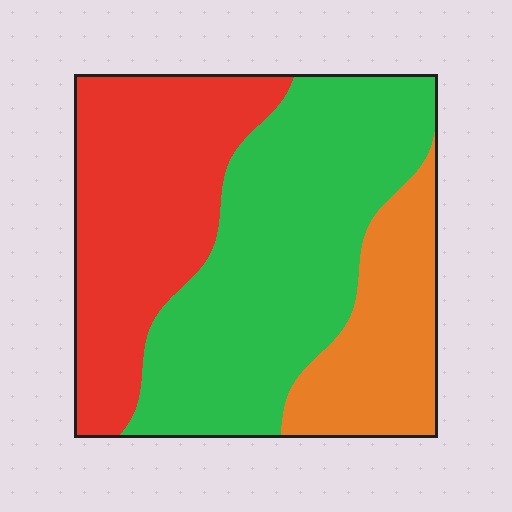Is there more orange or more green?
Green.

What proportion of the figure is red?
Red takes up about one third (1/3) of the figure.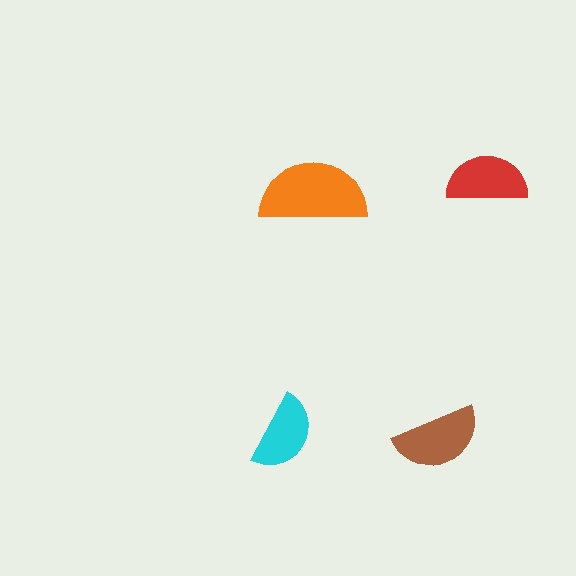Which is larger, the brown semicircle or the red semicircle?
The brown one.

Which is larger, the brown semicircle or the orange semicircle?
The orange one.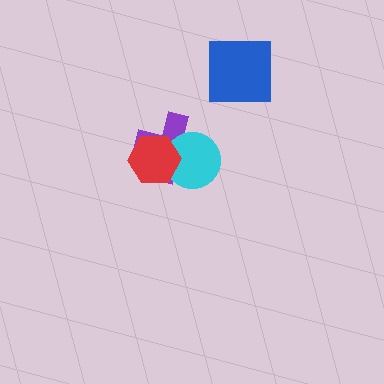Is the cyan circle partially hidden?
Yes, it is partially covered by another shape.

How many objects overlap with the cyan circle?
2 objects overlap with the cyan circle.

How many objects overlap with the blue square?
0 objects overlap with the blue square.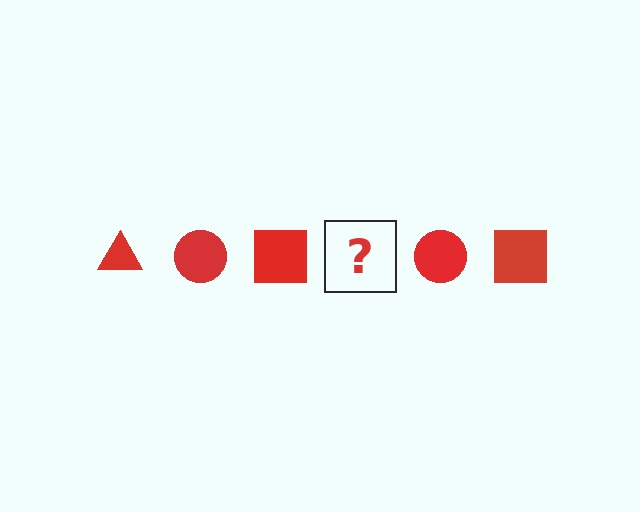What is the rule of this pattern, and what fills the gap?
The rule is that the pattern cycles through triangle, circle, square shapes in red. The gap should be filled with a red triangle.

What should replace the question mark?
The question mark should be replaced with a red triangle.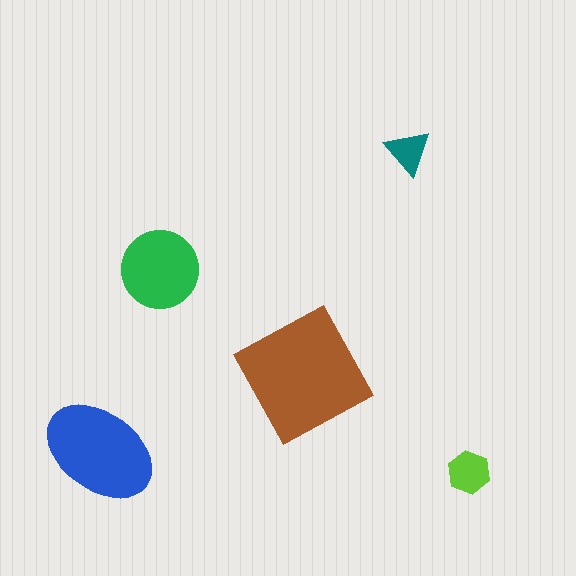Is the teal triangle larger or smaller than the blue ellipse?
Smaller.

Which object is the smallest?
The teal triangle.